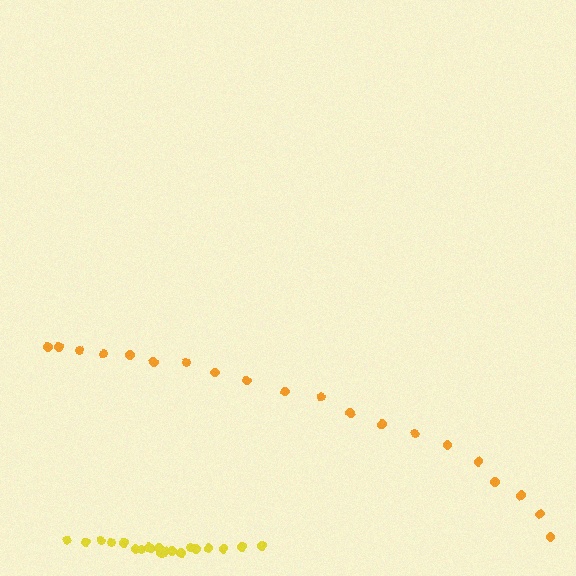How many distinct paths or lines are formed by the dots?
There are 2 distinct paths.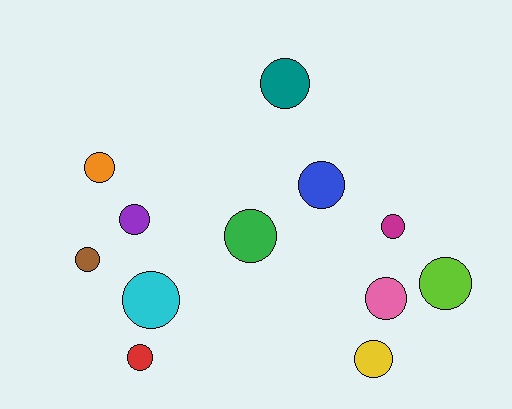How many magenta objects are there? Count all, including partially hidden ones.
There is 1 magenta object.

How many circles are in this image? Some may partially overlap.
There are 12 circles.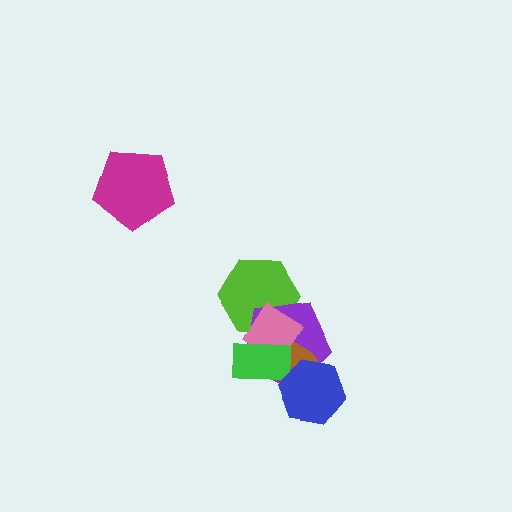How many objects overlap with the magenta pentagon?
0 objects overlap with the magenta pentagon.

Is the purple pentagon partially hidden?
Yes, it is partially covered by another shape.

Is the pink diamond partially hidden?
Yes, it is partially covered by another shape.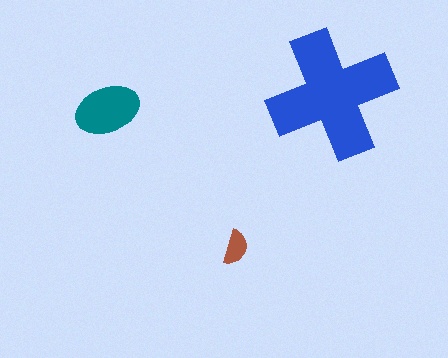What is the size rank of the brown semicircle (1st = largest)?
3rd.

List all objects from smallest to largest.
The brown semicircle, the teal ellipse, the blue cross.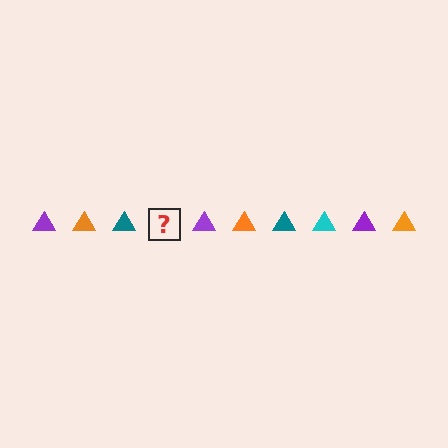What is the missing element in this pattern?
The missing element is a cyan triangle.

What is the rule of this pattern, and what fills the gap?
The rule is that the pattern cycles through purple, orange, teal, cyan triangles. The gap should be filled with a cyan triangle.